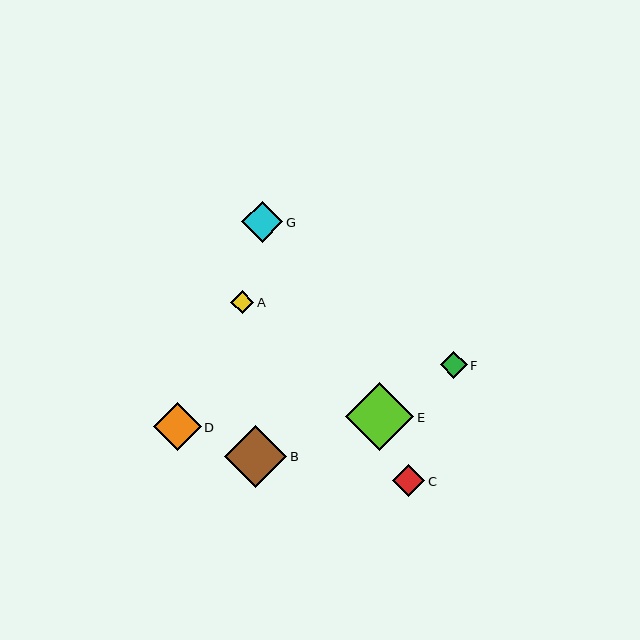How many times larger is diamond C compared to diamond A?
Diamond C is approximately 1.4 times the size of diamond A.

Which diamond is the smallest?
Diamond A is the smallest with a size of approximately 23 pixels.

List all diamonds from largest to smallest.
From largest to smallest: E, B, D, G, C, F, A.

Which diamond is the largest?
Diamond E is the largest with a size of approximately 68 pixels.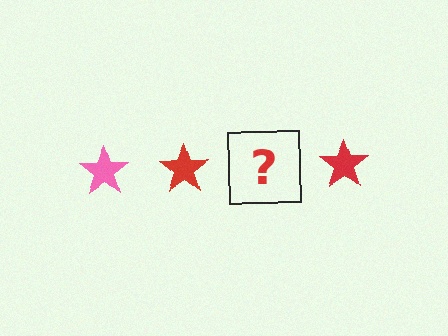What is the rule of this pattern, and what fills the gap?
The rule is that the pattern cycles through pink, red stars. The gap should be filled with a pink star.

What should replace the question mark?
The question mark should be replaced with a pink star.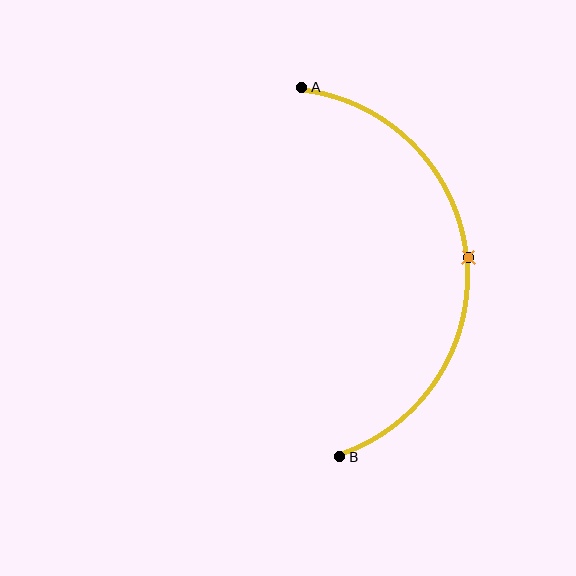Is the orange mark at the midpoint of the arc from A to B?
Yes. The orange mark lies on the arc at equal arc-length from both A and B — it is the arc midpoint.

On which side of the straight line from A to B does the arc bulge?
The arc bulges to the right of the straight line connecting A and B.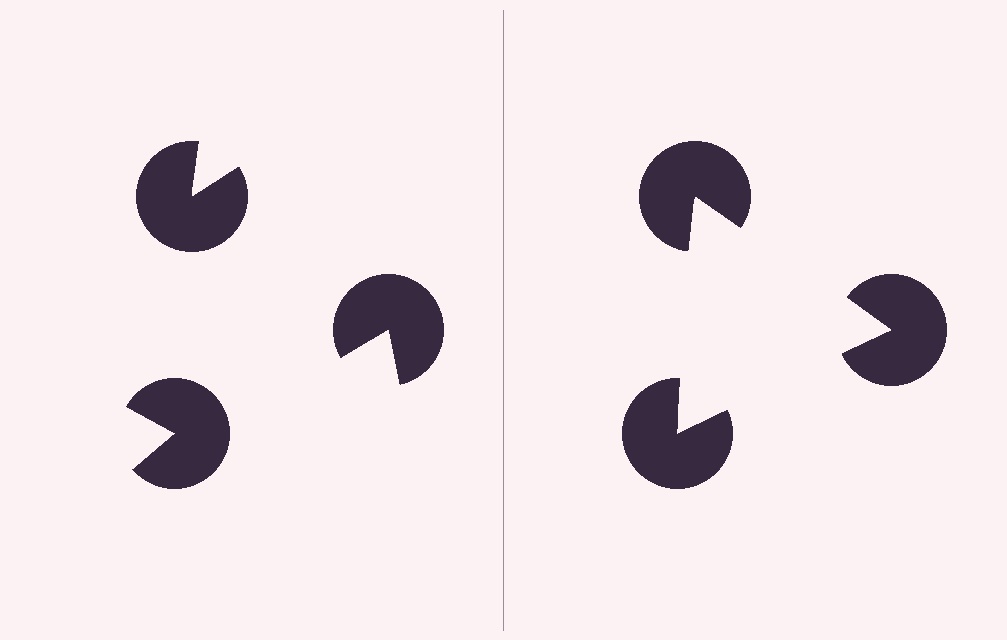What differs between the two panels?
The pac-man discs are positioned identically on both sides; only the wedge orientations differ. On the right they align to a triangle; on the left they are misaligned.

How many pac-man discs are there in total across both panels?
6 — 3 on each side.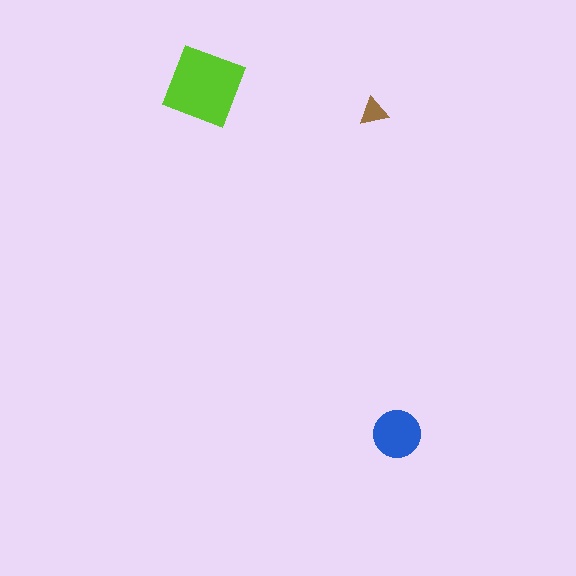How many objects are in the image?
There are 3 objects in the image.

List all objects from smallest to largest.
The brown triangle, the blue circle, the lime square.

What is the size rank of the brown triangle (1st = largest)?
3rd.